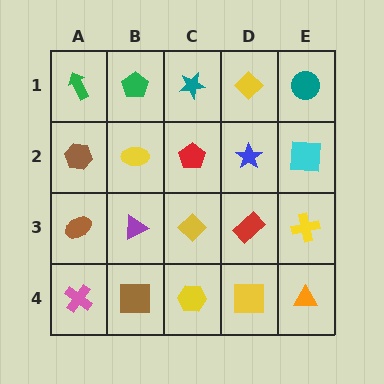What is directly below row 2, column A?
A brown ellipse.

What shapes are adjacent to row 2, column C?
A teal star (row 1, column C), a yellow diamond (row 3, column C), a yellow ellipse (row 2, column B), a blue star (row 2, column D).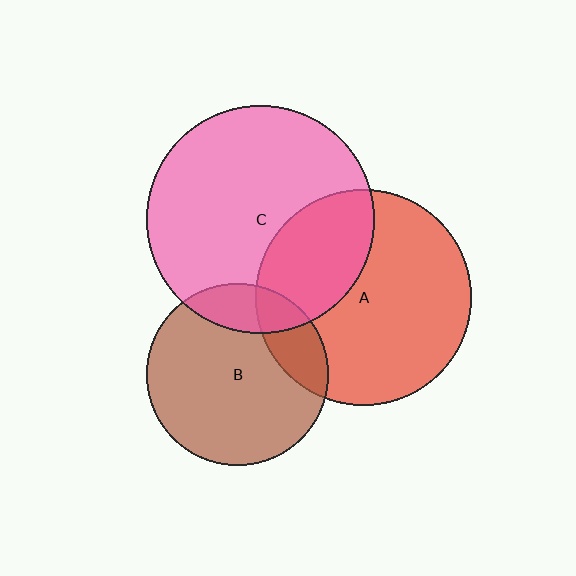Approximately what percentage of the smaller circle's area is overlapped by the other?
Approximately 15%.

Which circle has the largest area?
Circle C (pink).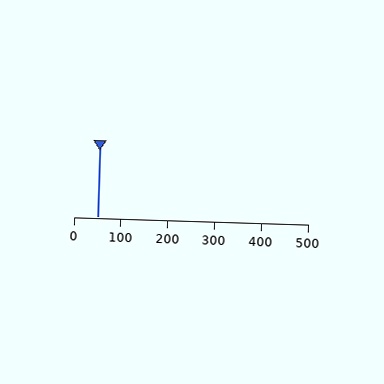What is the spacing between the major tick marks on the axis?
The major ticks are spaced 100 apart.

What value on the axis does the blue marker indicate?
The marker indicates approximately 50.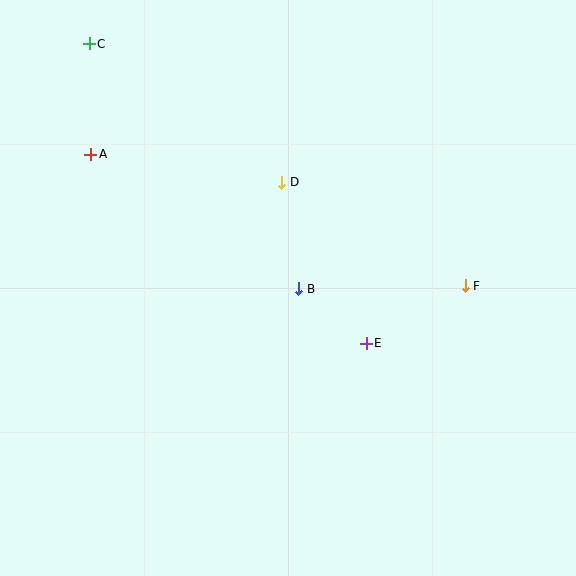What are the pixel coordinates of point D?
Point D is at (282, 182).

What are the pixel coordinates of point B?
Point B is at (299, 289).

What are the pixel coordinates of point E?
Point E is at (366, 344).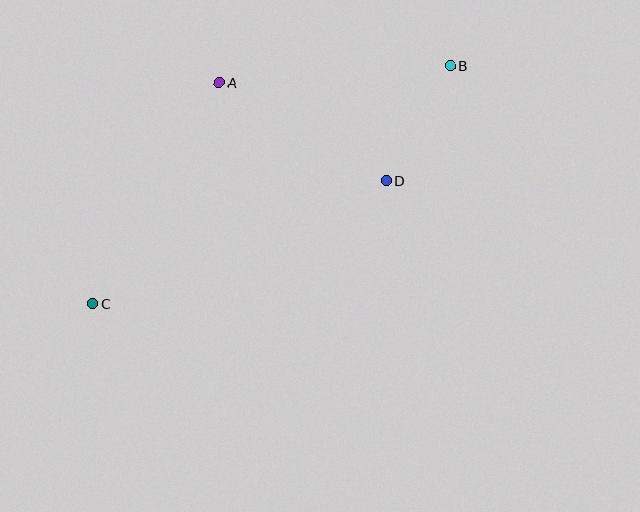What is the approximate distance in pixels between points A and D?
The distance between A and D is approximately 194 pixels.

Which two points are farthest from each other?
Points B and C are farthest from each other.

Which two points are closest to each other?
Points B and D are closest to each other.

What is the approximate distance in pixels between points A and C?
The distance between A and C is approximately 255 pixels.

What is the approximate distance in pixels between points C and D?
The distance between C and D is approximately 319 pixels.